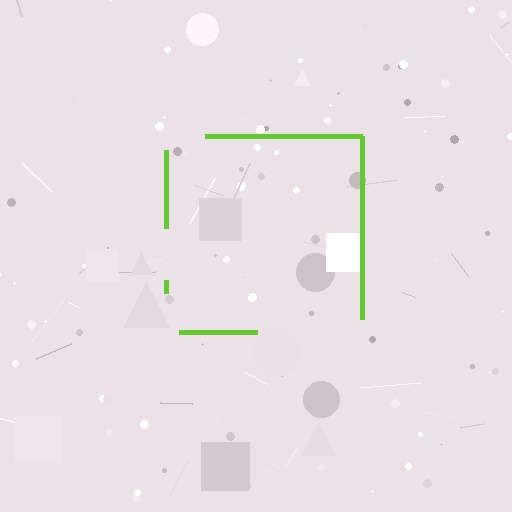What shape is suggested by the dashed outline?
The dashed outline suggests a square.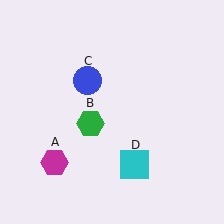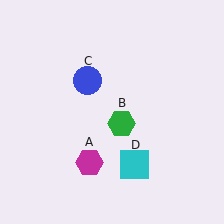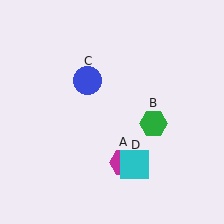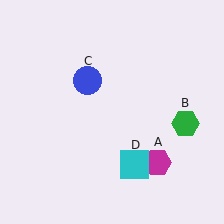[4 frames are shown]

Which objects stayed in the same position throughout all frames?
Blue circle (object C) and cyan square (object D) remained stationary.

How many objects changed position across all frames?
2 objects changed position: magenta hexagon (object A), green hexagon (object B).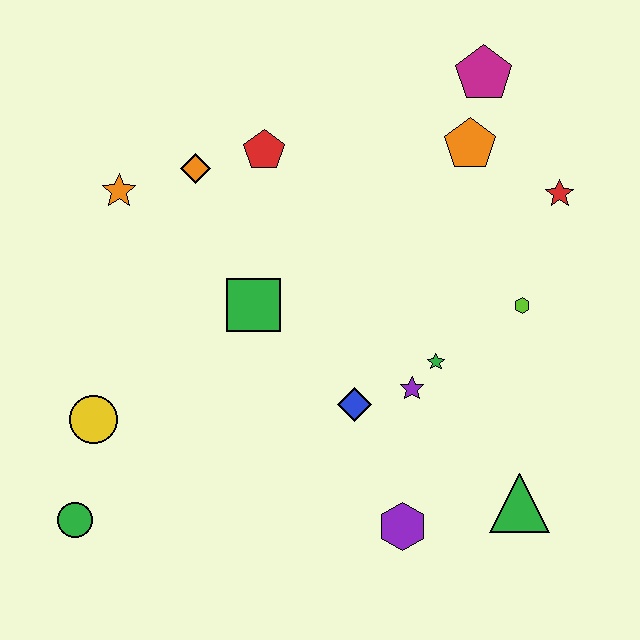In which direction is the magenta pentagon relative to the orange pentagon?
The magenta pentagon is above the orange pentagon.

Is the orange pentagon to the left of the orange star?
No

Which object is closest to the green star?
The purple star is closest to the green star.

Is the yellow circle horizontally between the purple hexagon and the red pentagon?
No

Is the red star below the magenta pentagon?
Yes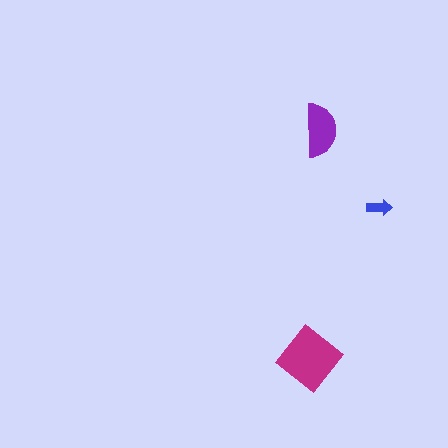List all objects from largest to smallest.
The magenta diamond, the purple semicircle, the blue arrow.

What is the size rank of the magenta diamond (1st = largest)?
1st.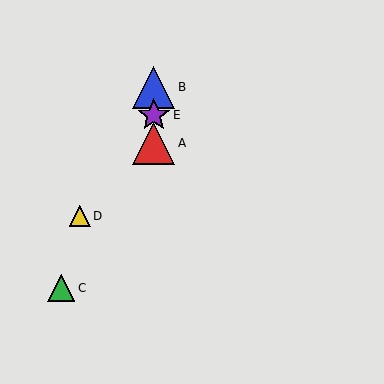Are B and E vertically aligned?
Yes, both are at x≈154.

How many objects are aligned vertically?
3 objects (A, B, E) are aligned vertically.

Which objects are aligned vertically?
Objects A, B, E are aligned vertically.